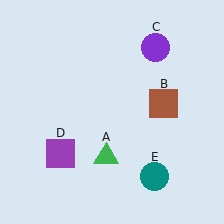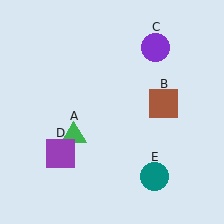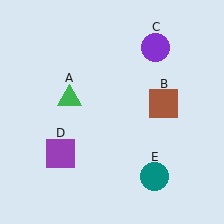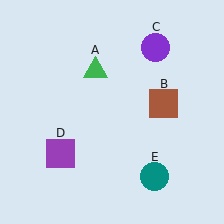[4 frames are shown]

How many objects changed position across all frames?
1 object changed position: green triangle (object A).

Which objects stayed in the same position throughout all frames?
Brown square (object B) and purple circle (object C) and purple square (object D) and teal circle (object E) remained stationary.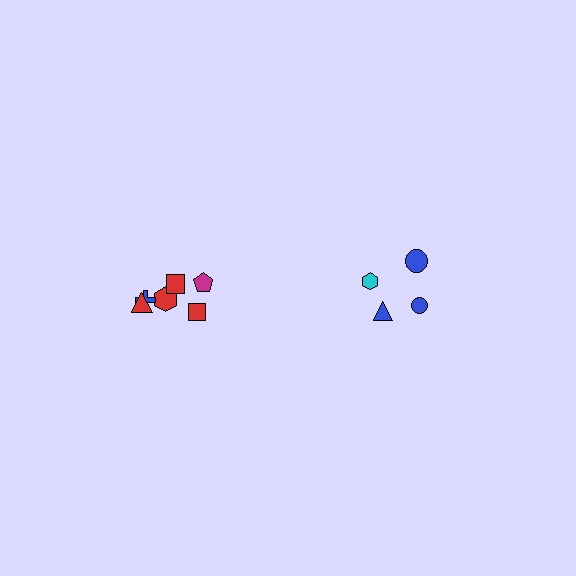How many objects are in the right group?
There are 4 objects.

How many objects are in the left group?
There are 6 objects.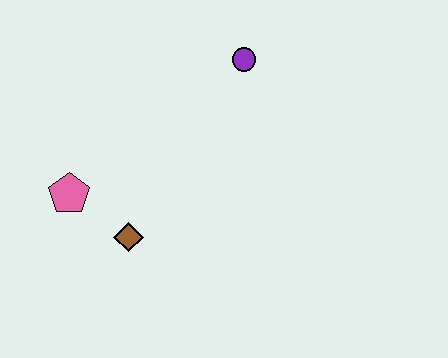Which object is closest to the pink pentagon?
The brown diamond is closest to the pink pentagon.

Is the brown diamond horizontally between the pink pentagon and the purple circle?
Yes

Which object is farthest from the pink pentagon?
The purple circle is farthest from the pink pentagon.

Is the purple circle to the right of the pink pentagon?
Yes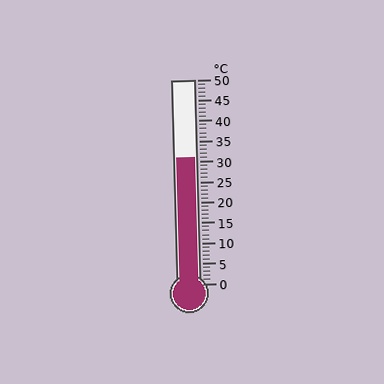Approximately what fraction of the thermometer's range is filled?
The thermometer is filled to approximately 60% of its range.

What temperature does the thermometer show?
The thermometer shows approximately 31°C.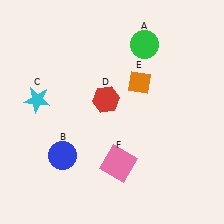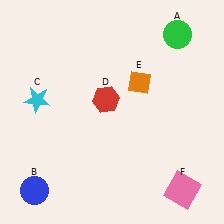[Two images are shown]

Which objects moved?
The objects that moved are: the green circle (A), the blue circle (B), the pink square (F).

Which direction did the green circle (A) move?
The green circle (A) moved right.